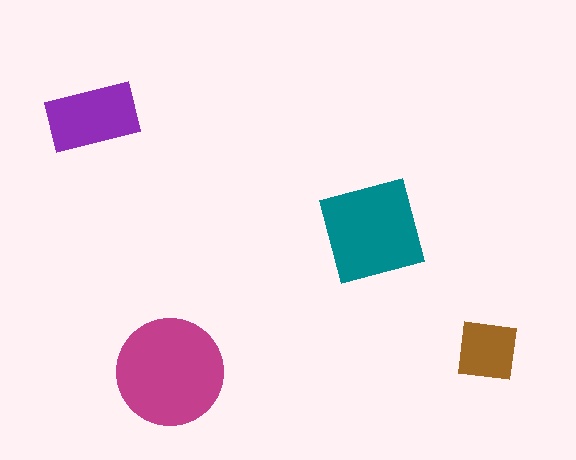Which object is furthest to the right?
The brown square is rightmost.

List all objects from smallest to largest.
The brown square, the purple rectangle, the teal diamond, the magenta circle.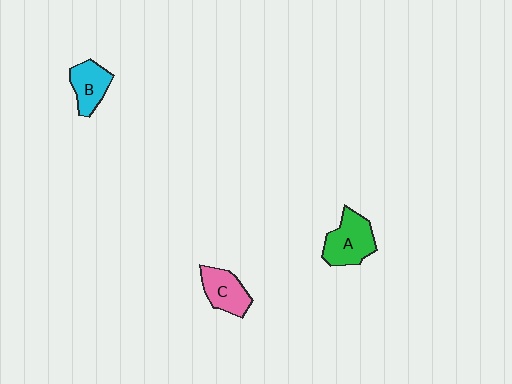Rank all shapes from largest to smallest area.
From largest to smallest: A (green), C (pink), B (cyan).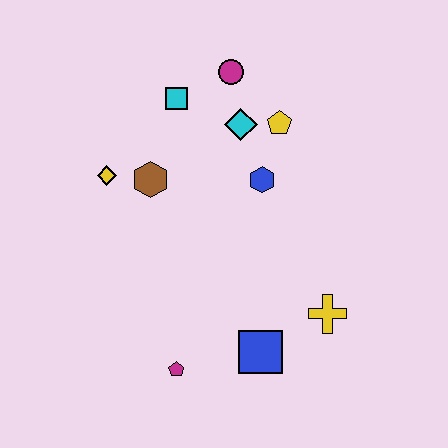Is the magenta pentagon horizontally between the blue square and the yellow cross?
No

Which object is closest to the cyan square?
The magenta circle is closest to the cyan square.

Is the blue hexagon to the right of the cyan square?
Yes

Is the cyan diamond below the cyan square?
Yes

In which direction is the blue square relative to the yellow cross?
The blue square is to the left of the yellow cross.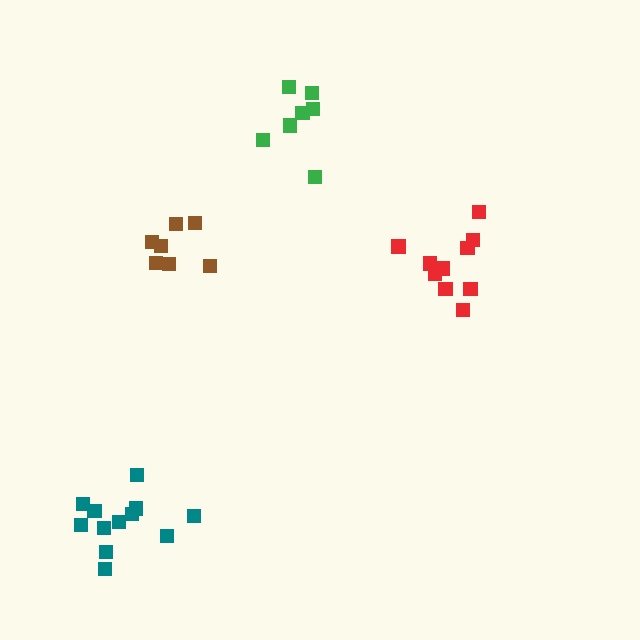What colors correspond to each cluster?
The clusters are colored: teal, red, brown, green.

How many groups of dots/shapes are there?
There are 4 groups.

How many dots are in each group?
Group 1: 12 dots, Group 2: 12 dots, Group 3: 7 dots, Group 4: 7 dots (38 total).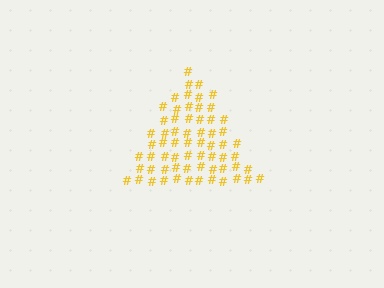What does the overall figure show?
The overall figure shows a triangle.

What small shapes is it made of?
It is made of small hash symbols.